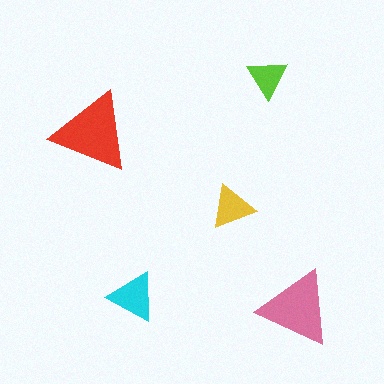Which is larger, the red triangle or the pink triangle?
The red one.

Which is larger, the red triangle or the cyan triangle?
The red one.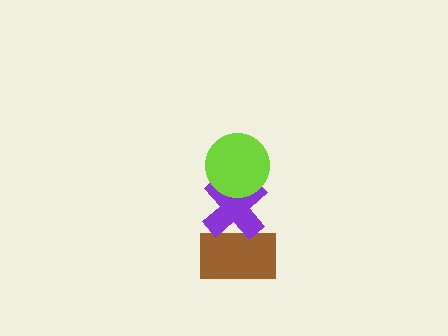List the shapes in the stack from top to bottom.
From top to bottom: the lime circle, the purple cross, the brown rectangle.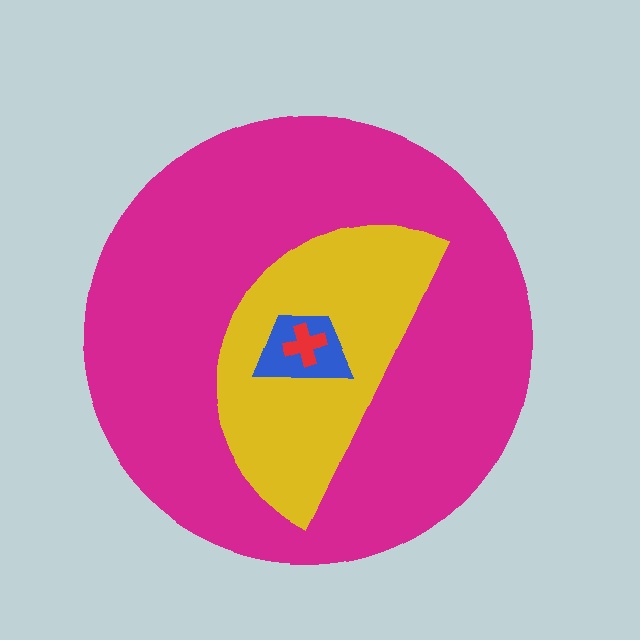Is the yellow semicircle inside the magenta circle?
Yes.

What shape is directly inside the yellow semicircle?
The blue trapezoid.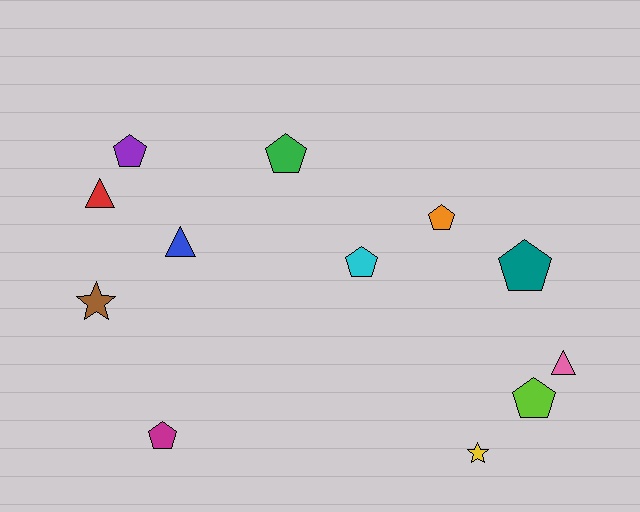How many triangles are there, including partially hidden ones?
There are 3 triangles.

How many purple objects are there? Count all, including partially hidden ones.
There is 1 purple object.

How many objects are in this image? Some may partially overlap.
There are 12 objects.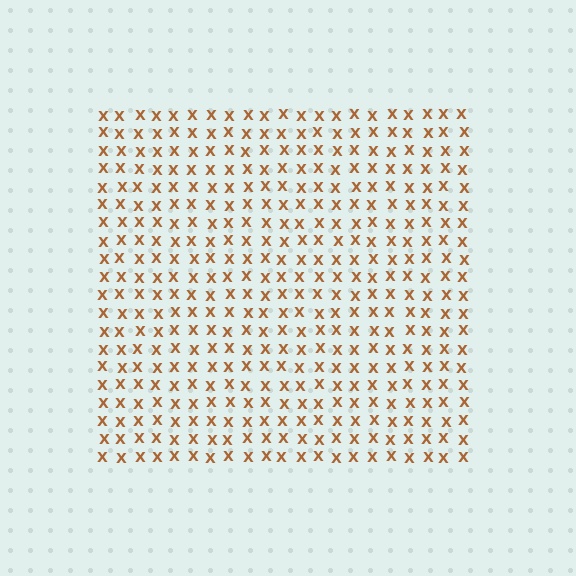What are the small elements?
The small elements are letter X's.